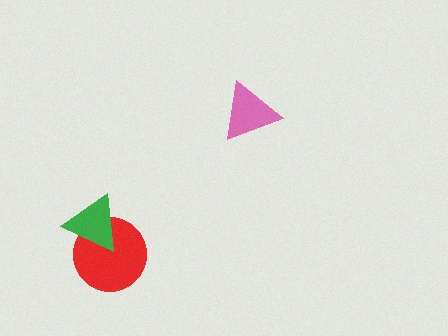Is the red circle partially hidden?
Yes, it is partially covered by another shape.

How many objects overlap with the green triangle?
1 object overlaps with the green triangle.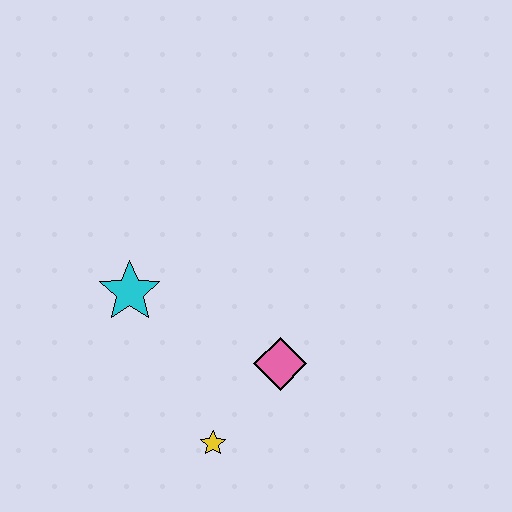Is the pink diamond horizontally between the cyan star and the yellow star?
No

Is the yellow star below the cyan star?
Yes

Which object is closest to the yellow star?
The pink diamond is closest to the yellow star.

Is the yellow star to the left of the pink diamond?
Yes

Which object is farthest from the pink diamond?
The cyan star is farthest from the pink diamond.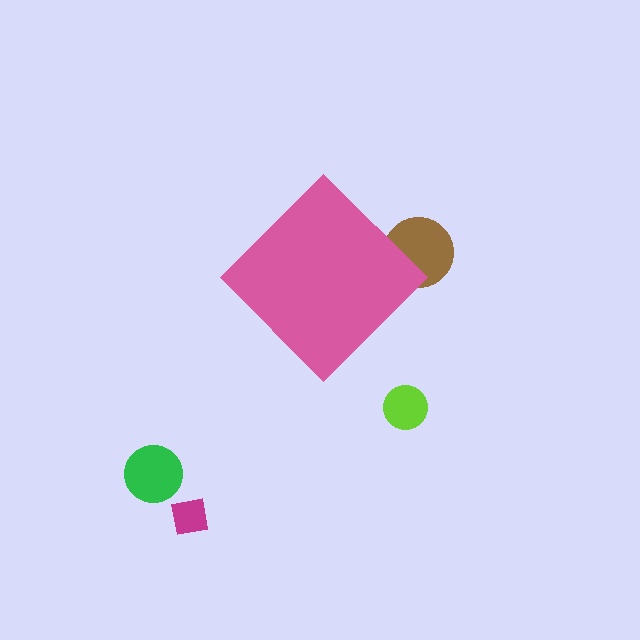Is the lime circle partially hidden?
No, the lime circle is fully visible.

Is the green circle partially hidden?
No, the green circle is fully visible.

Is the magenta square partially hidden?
No, the magenta square is fully visible.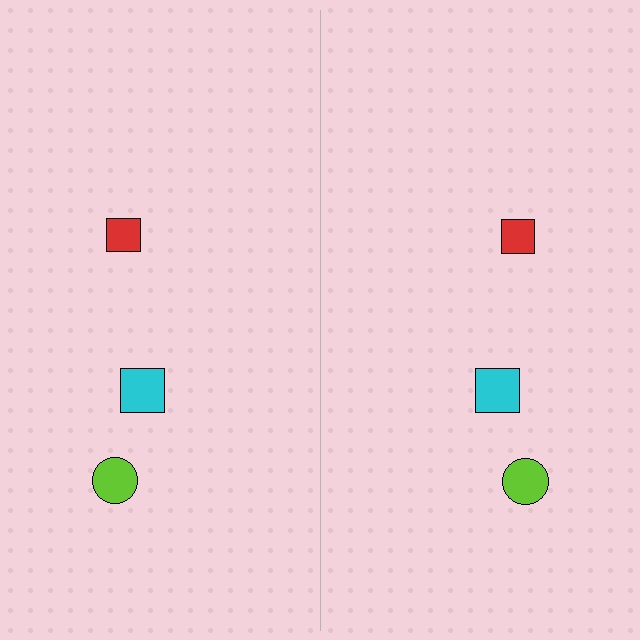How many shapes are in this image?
There are 6 shapes in this image.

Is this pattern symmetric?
Yes, this pattern has bilateral (reflection) symmetry.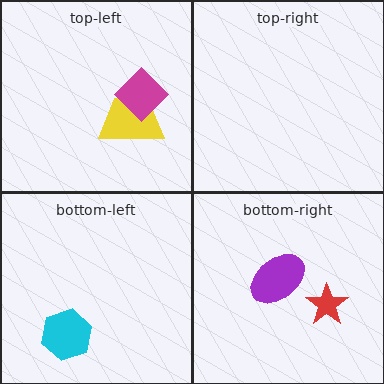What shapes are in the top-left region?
The yellow trapezoid, the magenta diamond.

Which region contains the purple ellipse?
The bottom-right region.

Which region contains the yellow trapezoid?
The top-left region.